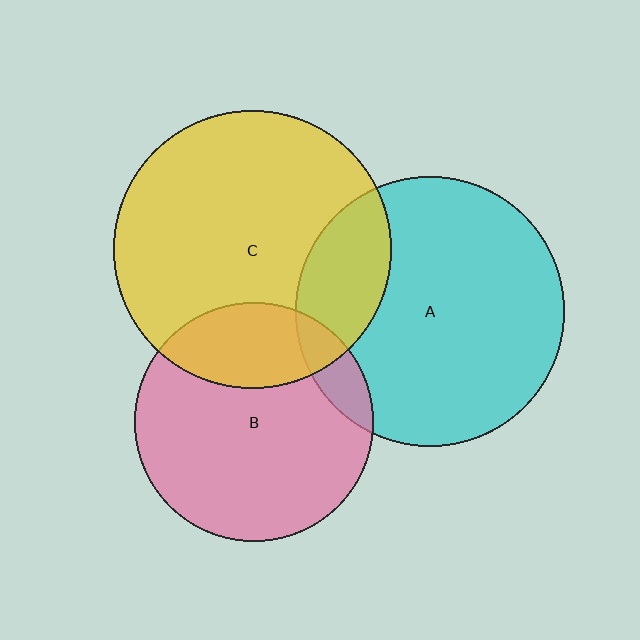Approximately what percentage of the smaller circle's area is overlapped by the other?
Approximately 20%.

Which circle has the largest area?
Circle C (yellow).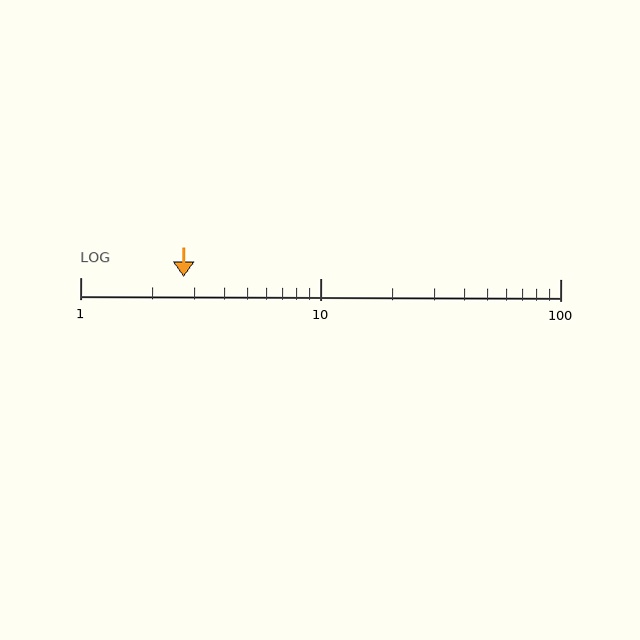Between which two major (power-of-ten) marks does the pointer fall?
The pointer is between 1 and 10.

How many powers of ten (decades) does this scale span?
The scale spans 2 decades, from 1 to 100.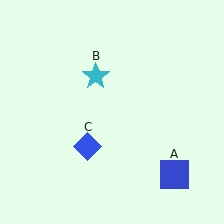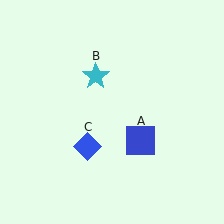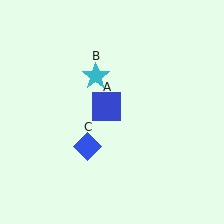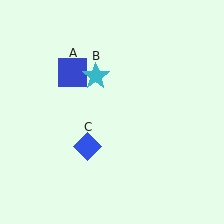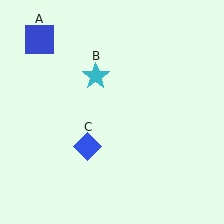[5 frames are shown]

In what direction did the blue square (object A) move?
The blue square (object A) moved up and to the left.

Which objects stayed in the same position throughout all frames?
Cyan star (object B) and blue diamond (object C) remained stationary.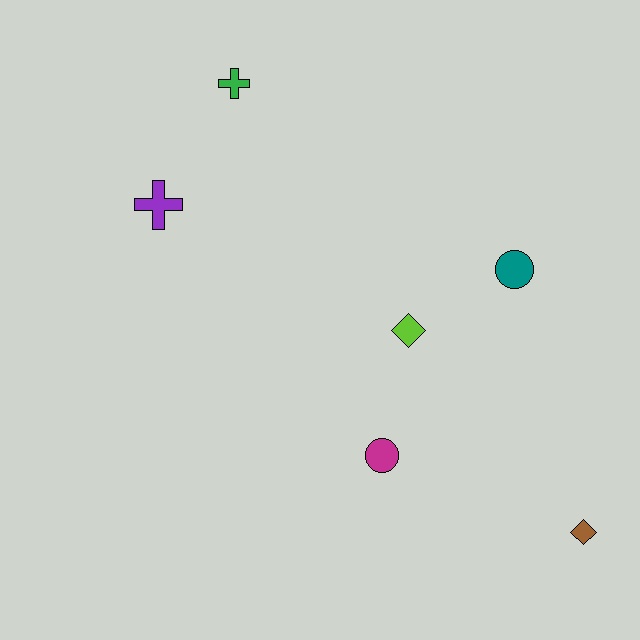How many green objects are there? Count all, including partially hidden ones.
There is 1 green object.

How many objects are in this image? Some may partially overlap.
There are 6 objects.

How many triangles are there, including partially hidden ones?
There are no triangles.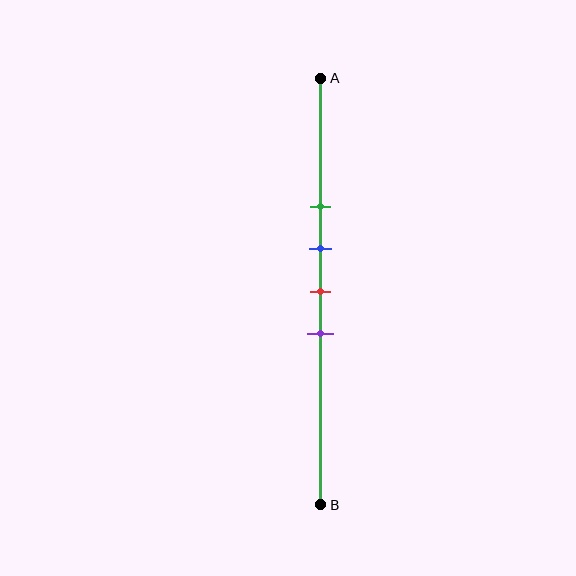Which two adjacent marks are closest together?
The blue and red marks are the closest adjacent pair.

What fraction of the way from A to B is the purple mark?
The purple mark is approximately 60% (0.6) of the way from A to B.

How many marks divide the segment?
There are 4 marks dividing the segment.